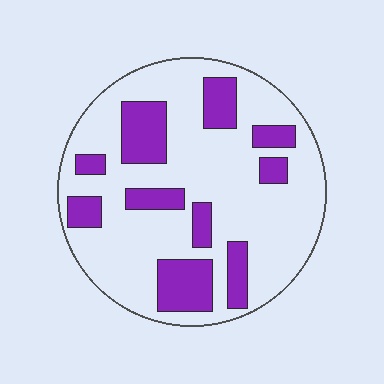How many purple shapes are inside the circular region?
10.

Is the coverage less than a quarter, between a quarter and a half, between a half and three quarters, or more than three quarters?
Between a quarter and a half.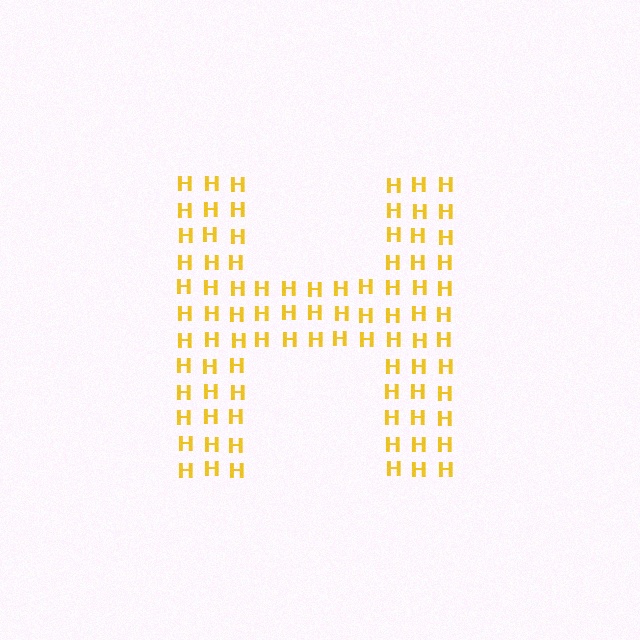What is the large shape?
The large shape is the letter H.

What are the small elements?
The small elements are letter H's.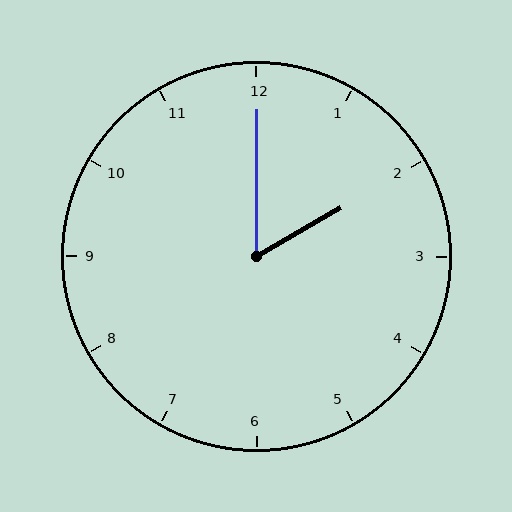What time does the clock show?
2:00.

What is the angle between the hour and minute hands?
Approximately 60 degrees.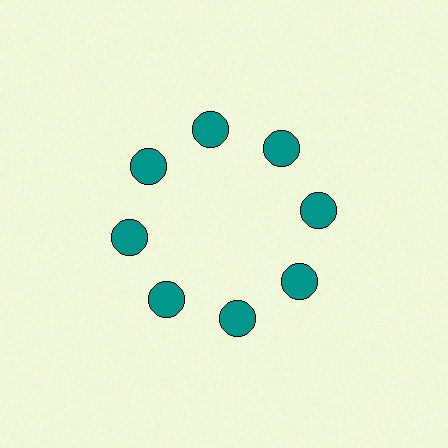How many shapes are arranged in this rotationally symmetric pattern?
There are 8 shapes, arranged in 8 groups of 1.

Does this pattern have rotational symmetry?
Yes, this pattern has 8-fold rotational symmetry. It looks the same after rotating 45 degrees around the center.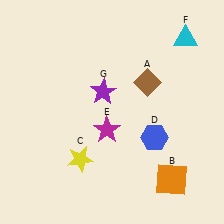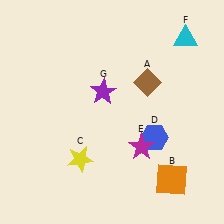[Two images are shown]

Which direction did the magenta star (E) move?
The magenta star (E) moved right.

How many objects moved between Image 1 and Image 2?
1 object moved between the two images.